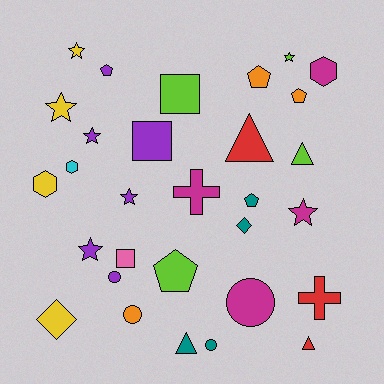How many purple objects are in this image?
There are 6 purple objects.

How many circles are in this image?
There are 4 circles.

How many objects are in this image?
There are 30 objects.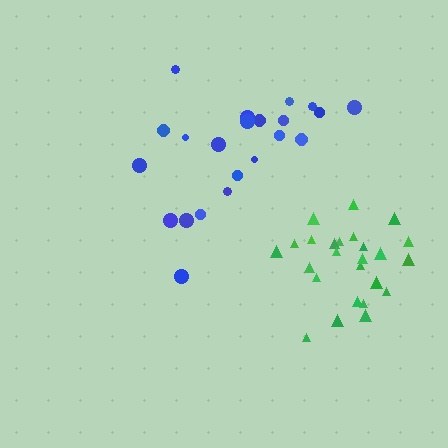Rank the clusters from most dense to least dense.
green, blue.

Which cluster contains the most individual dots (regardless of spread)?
Green (25).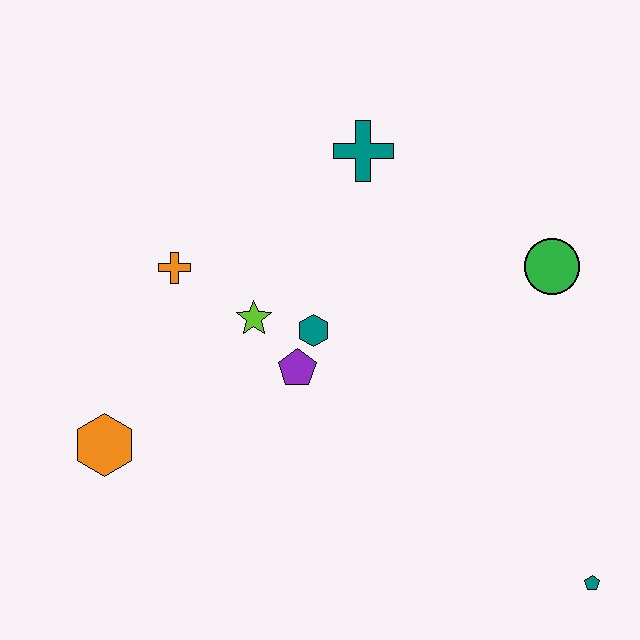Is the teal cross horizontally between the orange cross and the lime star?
No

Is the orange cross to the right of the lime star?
No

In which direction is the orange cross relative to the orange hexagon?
The orange cross is above the orange hexagon.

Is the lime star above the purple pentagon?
Yes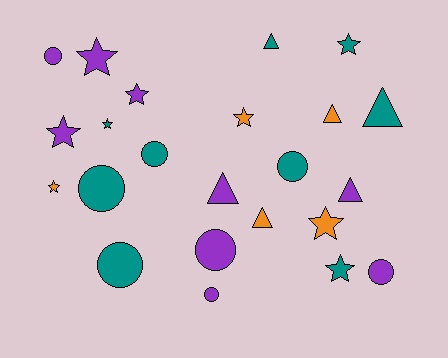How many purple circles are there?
There are 4 purple circles.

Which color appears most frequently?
Purple, with 9 objects.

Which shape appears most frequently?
Star, with 9 objects.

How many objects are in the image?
There are 23 objects.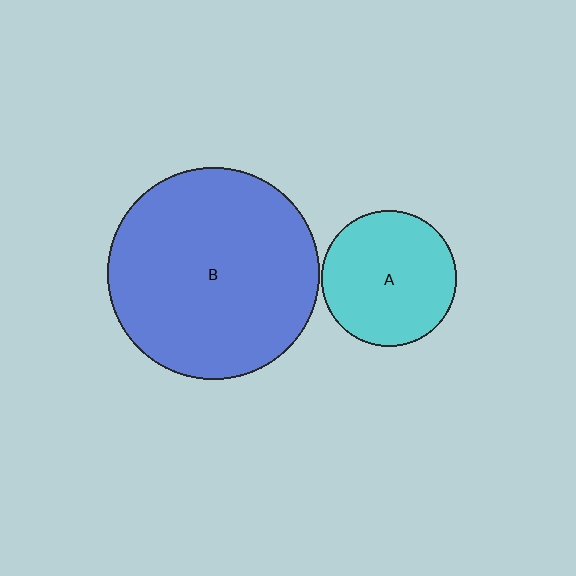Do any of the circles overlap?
No, none of the circles overlap.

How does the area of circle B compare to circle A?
Approximately 2.4 times.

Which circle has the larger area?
Circle B (blue).